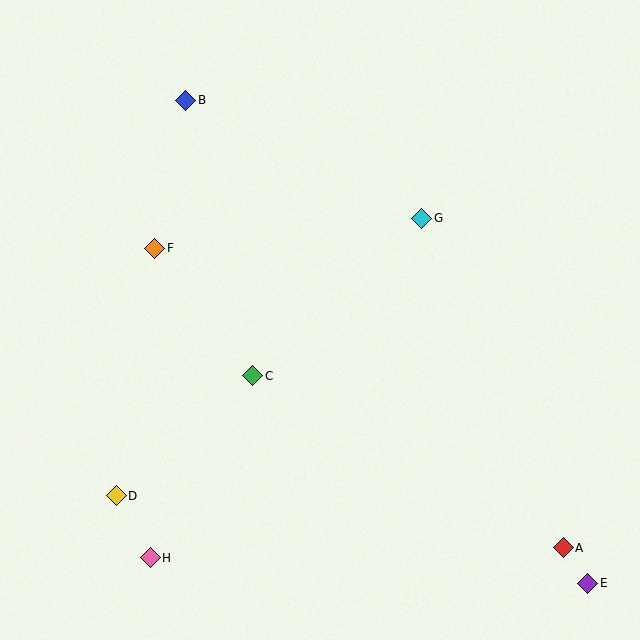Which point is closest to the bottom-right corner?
Point E is closest to the bottom-right corner.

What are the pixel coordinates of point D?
Point D is at (116, 496).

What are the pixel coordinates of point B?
Point B is at (186, 100).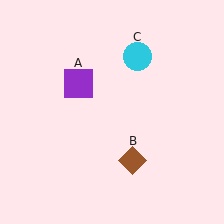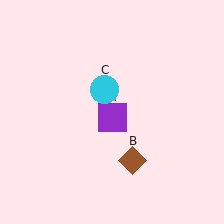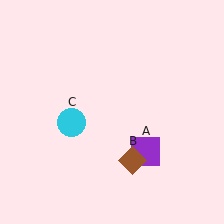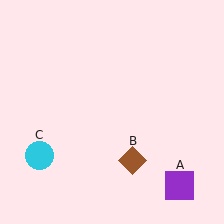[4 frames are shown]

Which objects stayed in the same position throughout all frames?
Brown diamond (object B) remained stationary.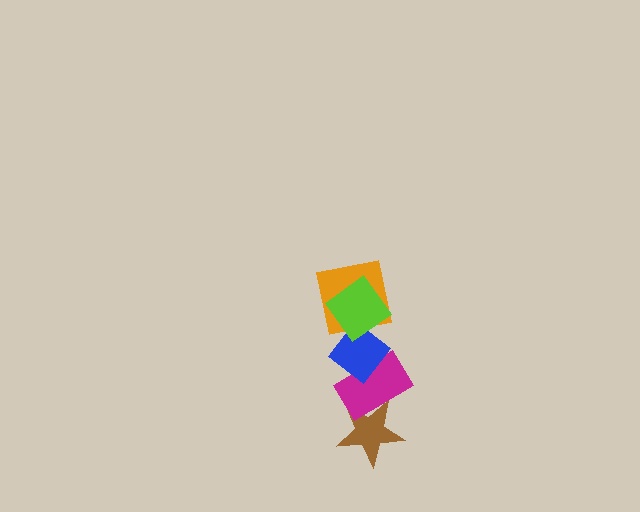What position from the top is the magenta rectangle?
The magenta rectangle is 4th from the top.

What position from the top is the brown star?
The brown star is 5th from the top.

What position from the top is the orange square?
The orange square is 2nd from the top.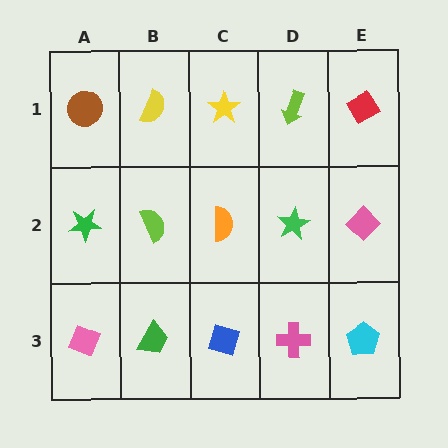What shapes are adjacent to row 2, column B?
A yellow semicircle (row 1, column B), a green trapezoid (row 3, column B), a green star (row 2, column A), an orange semicircle (row 2, column C).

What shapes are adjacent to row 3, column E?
A pink diamond (row 2, column E), a pink cross (row 3, column D).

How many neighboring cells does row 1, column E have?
2.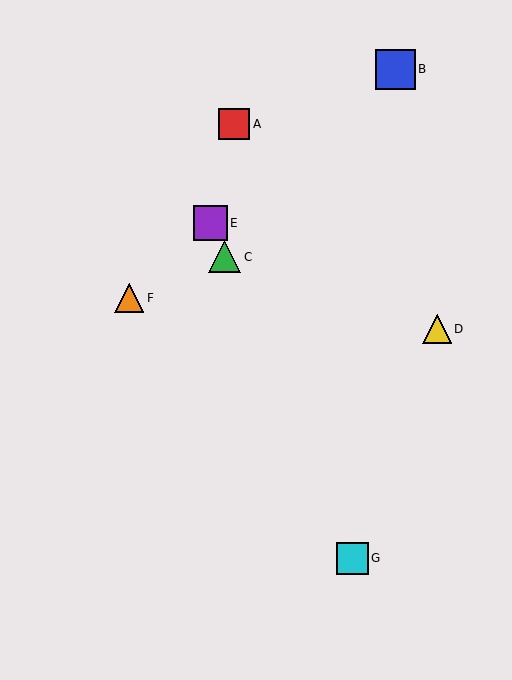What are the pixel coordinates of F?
Object F is at (129, 298).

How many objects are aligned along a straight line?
3 objects (C, E, G) are aligned along a straight line.